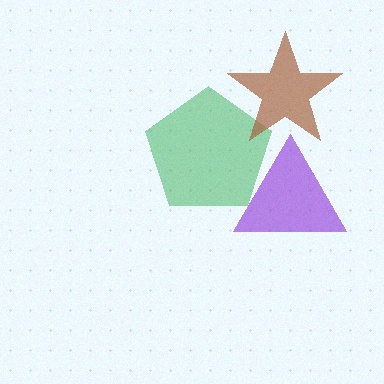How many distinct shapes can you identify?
There are 3 distinct shapes: a green pentagon, a brown star, a purple triangle.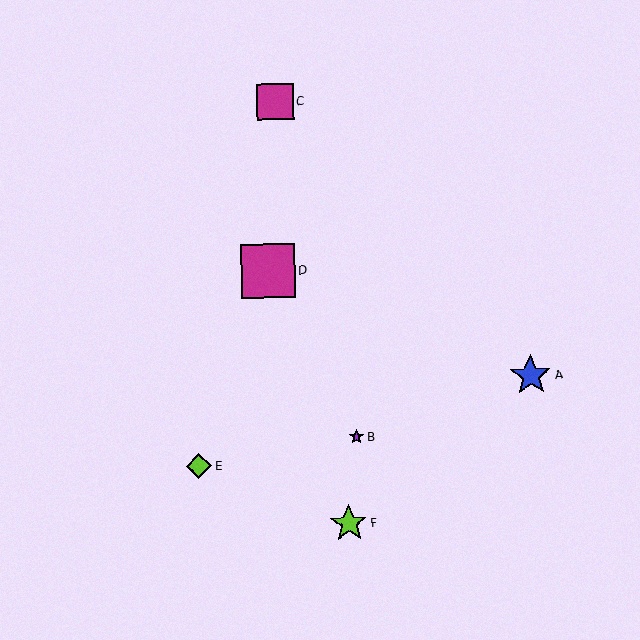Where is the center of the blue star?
The center of the blue star is at (531, 376).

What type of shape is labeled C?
Shape C is a magenta square.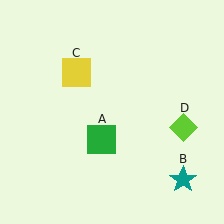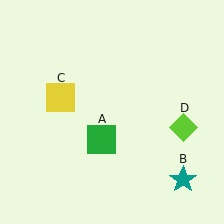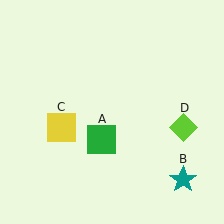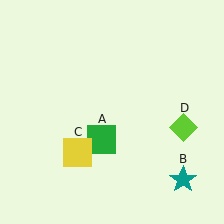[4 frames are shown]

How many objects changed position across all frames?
1 object changed position: yellow square (object C).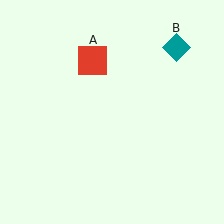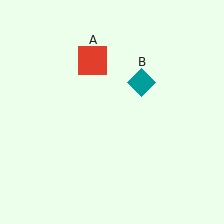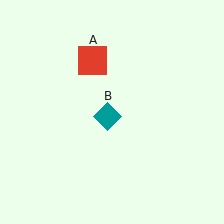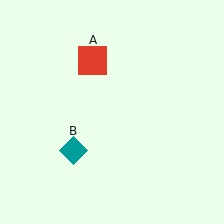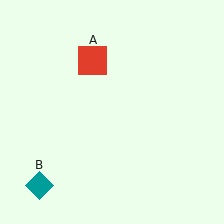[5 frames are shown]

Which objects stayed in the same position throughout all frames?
Red square (object A) remained stationary.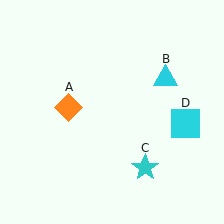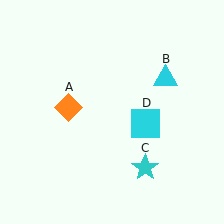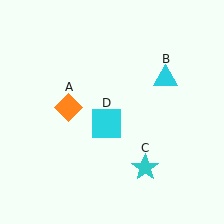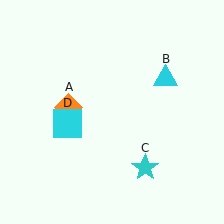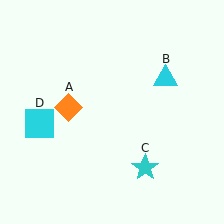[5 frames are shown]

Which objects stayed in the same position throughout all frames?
Orange diamond (object A) and cyan triangle (object B) and cyan star (object C) remained stationary.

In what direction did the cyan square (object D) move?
The cyan square (object D) moved left.